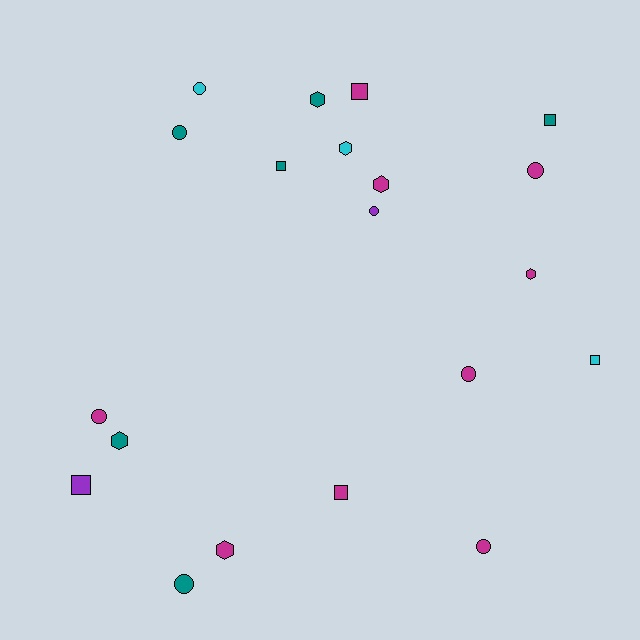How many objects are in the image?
There are 20 objects.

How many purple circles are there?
There is 1 purple circle.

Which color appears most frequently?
Magenta, with 9 objects.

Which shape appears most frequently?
Circle, with 8 objects.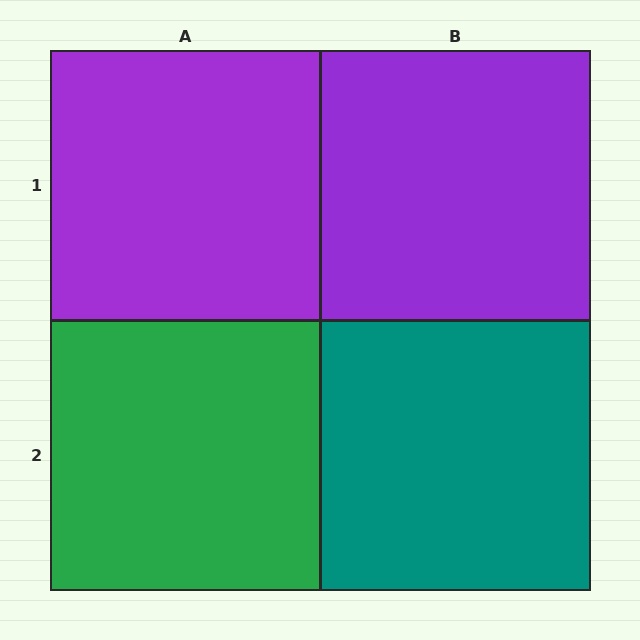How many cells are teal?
1 cell is teal.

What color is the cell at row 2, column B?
Teal.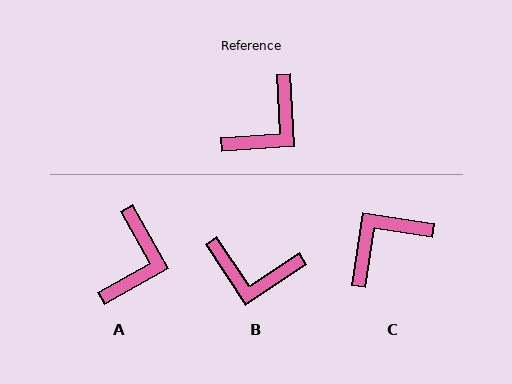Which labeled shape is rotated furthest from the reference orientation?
C, about 168 degrees away.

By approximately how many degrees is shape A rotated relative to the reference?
Approximately 26 degrees counter-clockwise.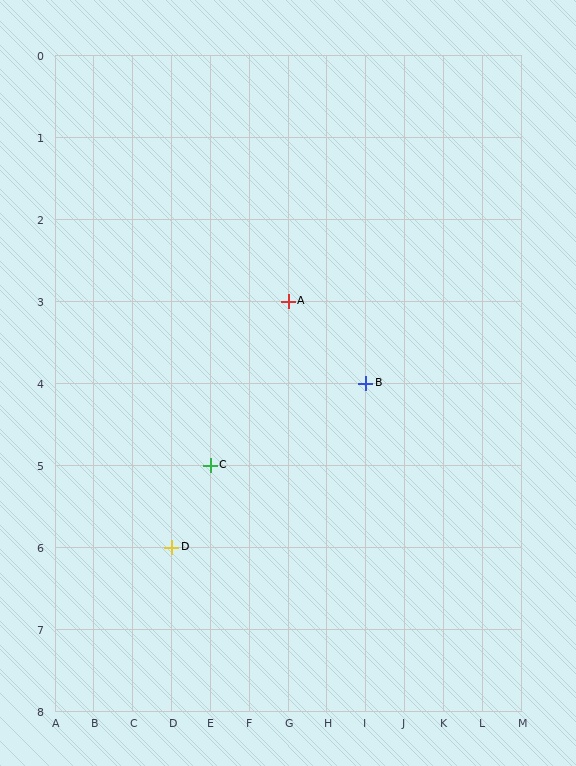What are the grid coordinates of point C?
Point C is at grid coordinates (E, 5).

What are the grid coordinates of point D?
Point D is at grid coordinates (D, 6).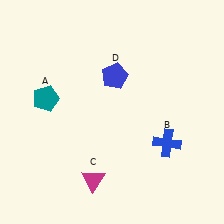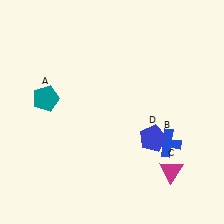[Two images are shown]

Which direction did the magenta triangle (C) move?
The magenta triangle (C) moved right.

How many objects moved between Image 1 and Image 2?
2 objects moved between the two images.